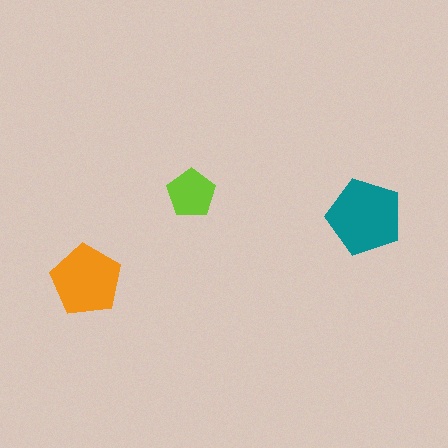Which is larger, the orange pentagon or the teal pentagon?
The teal one.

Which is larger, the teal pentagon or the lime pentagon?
The teal one.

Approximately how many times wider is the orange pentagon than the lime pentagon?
About 1.5 times wider.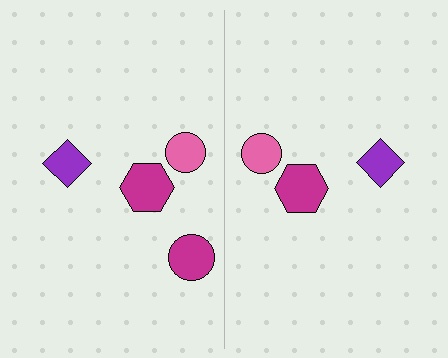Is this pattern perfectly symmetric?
No, the pattern is not perfectly symmetric. A magenta circle is missing from the right side.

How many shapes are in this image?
There are 7 shapes in this image.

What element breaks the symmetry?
A magenta circle is missing from the right side.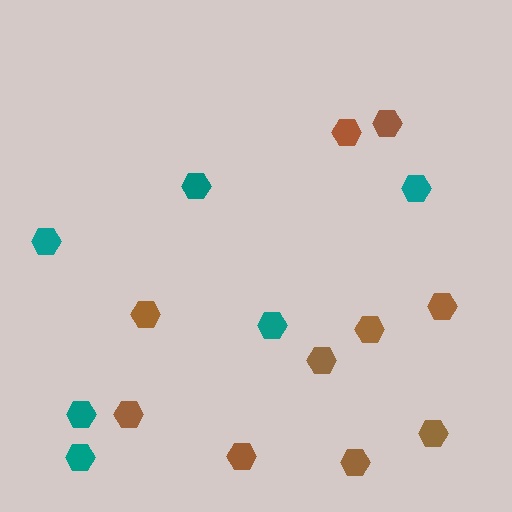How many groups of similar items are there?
There are 2 groups: one group of teal hexagons (6) and one group of brown hexagons (10).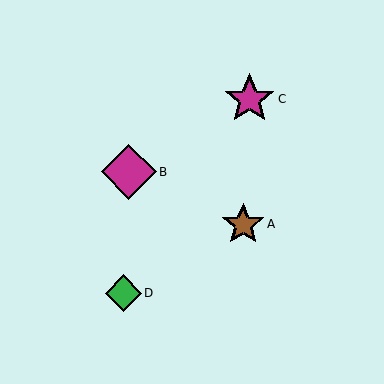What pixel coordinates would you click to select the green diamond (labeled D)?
Click at (123, 293) to select the green diamond D.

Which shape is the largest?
The magenta diamond (labeled B) is the largest.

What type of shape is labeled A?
Shape A is a brown star.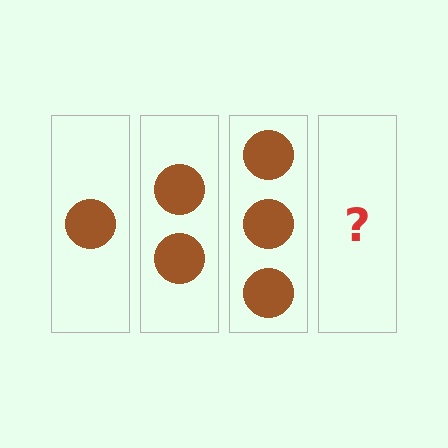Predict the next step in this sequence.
The next step is 4 circles.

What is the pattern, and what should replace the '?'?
The pattern is that each step adds one more circle. The '?' should be 4 circles.